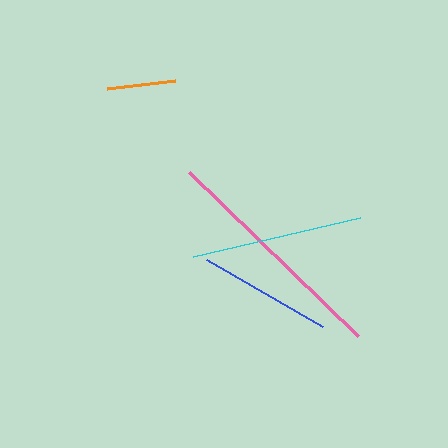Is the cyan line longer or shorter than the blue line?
The cyan line is longer than the blue line.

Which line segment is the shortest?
The orange line is the shortest at approximately 68 pixels.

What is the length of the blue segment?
The blue segment is approximately 135 pixels long.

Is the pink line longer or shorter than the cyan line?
The pink line is longer than the cyan line.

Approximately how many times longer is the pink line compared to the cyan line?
The pink line is approximately 1.4 times the length of the cyan line.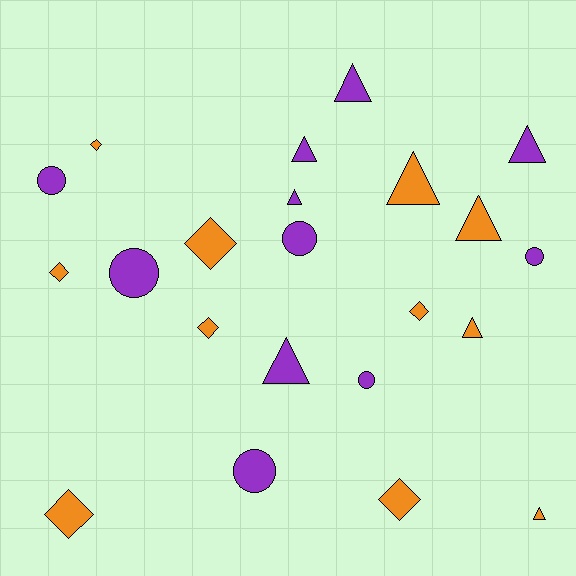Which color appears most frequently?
Orange, with 11 objects.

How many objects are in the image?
There are 22 objects.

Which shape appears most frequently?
Triangle, with 9 objects.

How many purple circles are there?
There are 6 purple circles.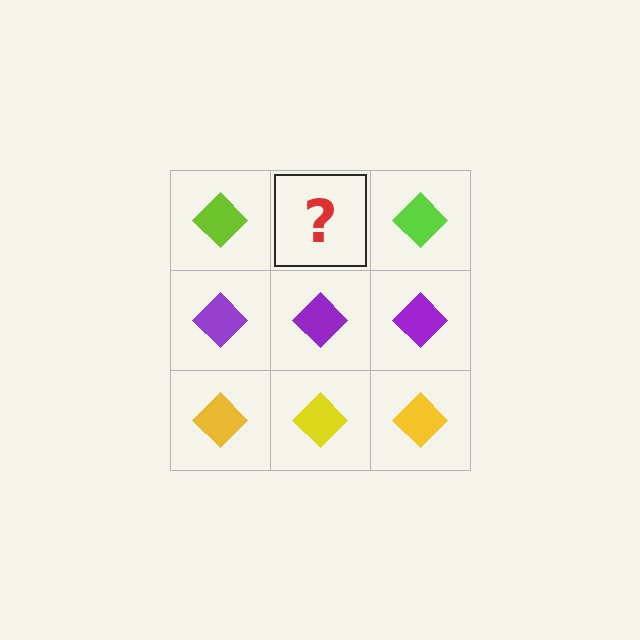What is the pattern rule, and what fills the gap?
The rule is that each row has a consistent color. The gap should be filled with a lime diamond.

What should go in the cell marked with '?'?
The missing cell should contain a lime diamond.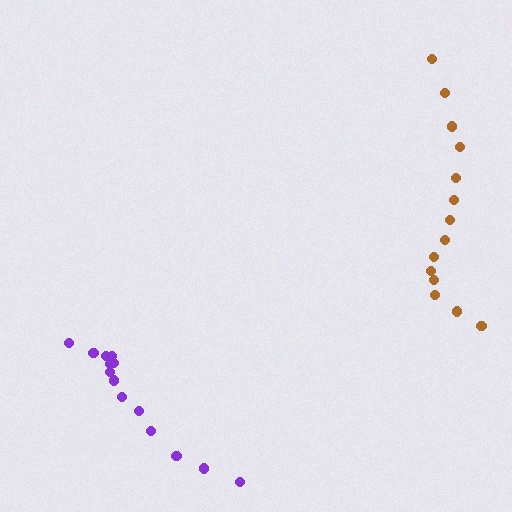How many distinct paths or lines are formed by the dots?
There are 2 distinct paths.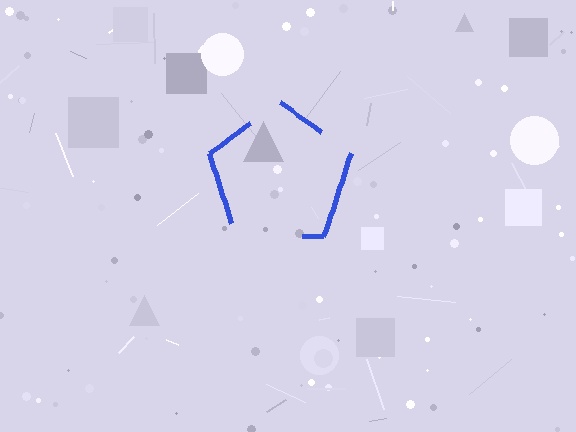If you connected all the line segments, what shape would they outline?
They would outline a pentagon.